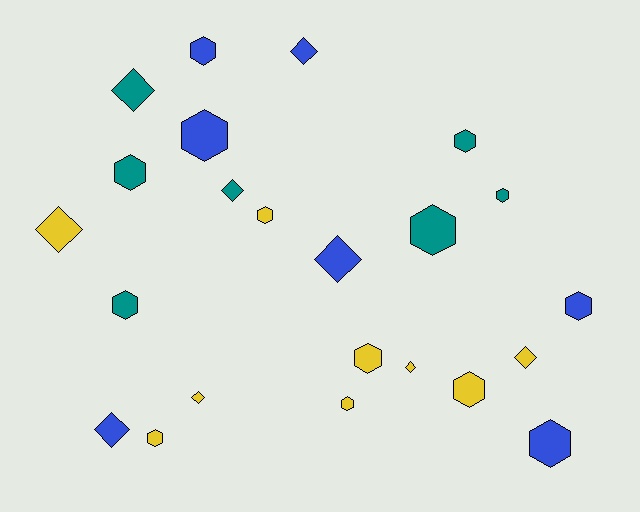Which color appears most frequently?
Yellow, with 9 objects.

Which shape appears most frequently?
Hexagon, with 14 objects.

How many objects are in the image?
There are 23 objects.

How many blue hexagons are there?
There are 4 blue hexagons.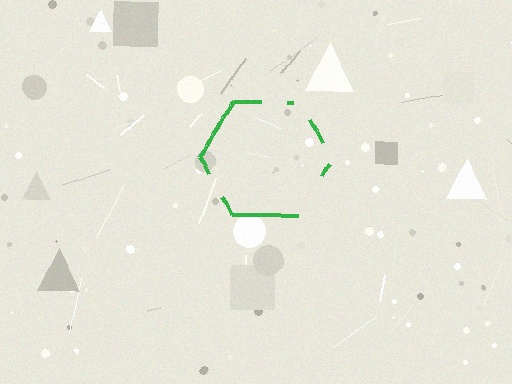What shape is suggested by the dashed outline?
The dashed outline suggests a hexagon.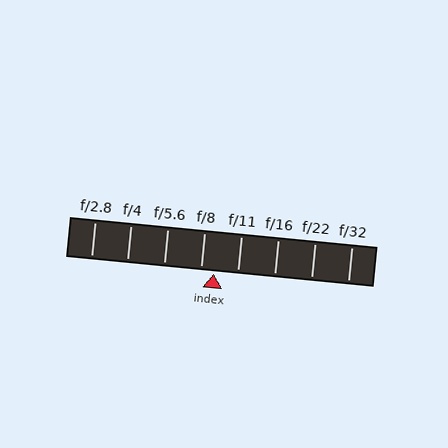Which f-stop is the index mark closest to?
The index mark is closest to f/8.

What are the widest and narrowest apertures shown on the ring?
The widest aperture shown is f/2.8 and the narrowest is f/32.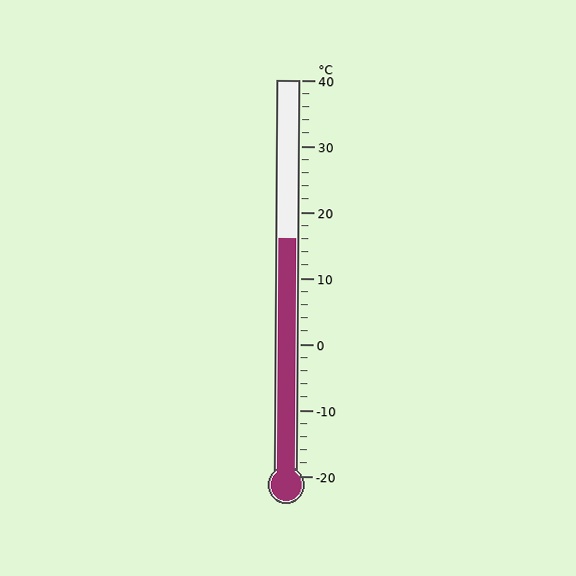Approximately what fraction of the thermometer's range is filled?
The thermometer is filled to approximately 60% of its range.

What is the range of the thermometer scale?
The thermometer scale ranges from -20°C to 40°C.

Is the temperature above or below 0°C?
The temperature is above 0°C.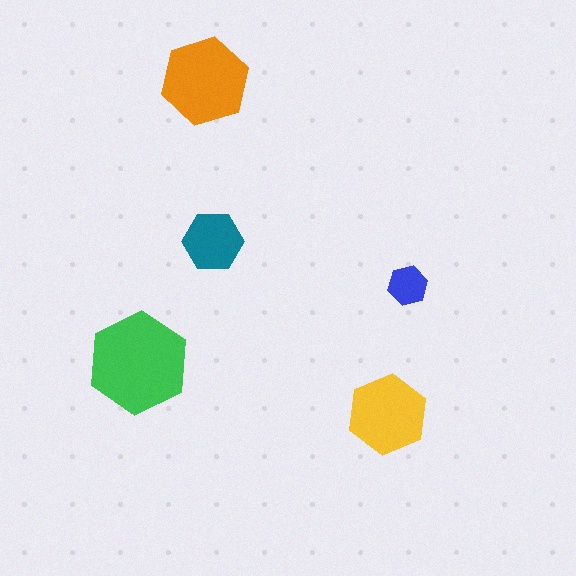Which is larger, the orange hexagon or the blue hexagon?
The orange one.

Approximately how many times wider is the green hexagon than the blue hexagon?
About 2.5 times wider.